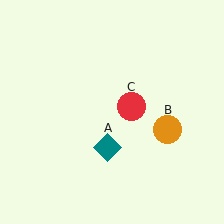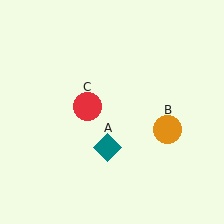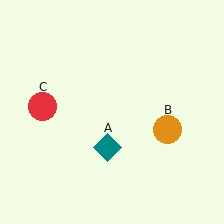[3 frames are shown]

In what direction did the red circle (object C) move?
The red circle (object C) moved left.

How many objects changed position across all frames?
1 object changed position: red circle (object C).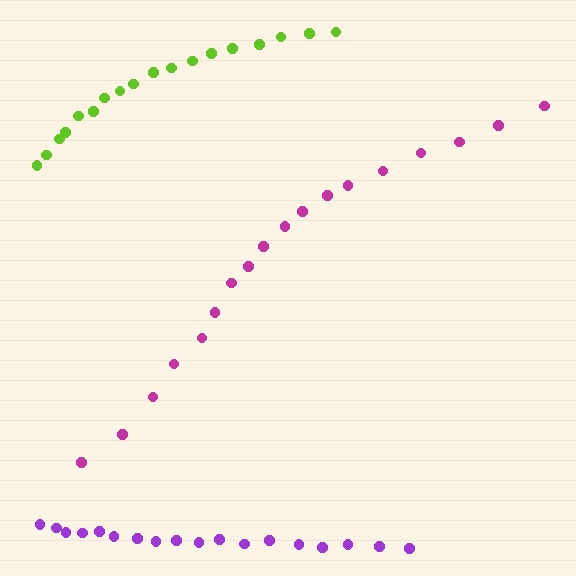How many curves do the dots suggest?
There are 3 distinct paths.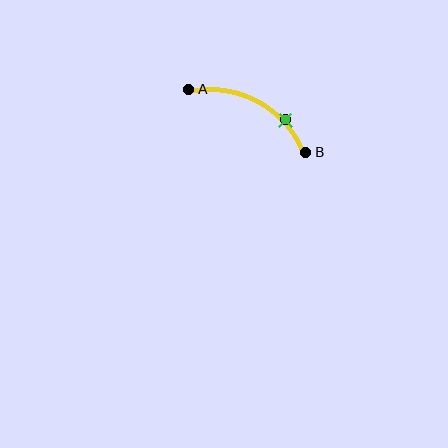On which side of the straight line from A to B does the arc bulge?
The arc bulges above the straight line connecting A and B.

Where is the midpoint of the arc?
The arc midpoint is the point on the curve farthest from the straight line joining A and B. It sits above that line.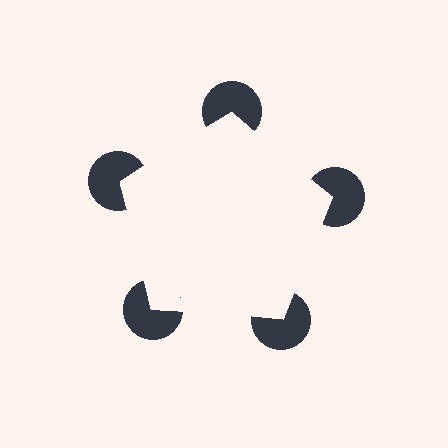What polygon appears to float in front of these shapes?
An illusory pentagon — its edges are inferred from the aligned wedge cuts in the pac-man discs, not physically drawn.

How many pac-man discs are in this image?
There are 5 — one at each vertex of the illusory pentagon.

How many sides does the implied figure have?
5 sides.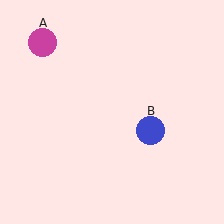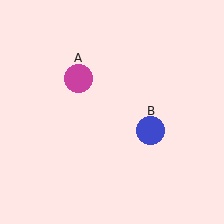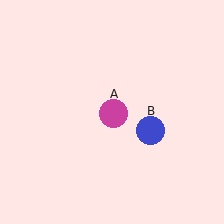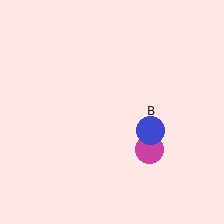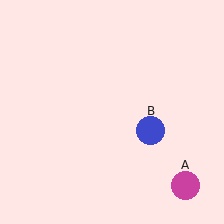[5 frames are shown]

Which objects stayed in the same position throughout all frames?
Blue circle (object B) remained stationary.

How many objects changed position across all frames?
1 object changed position: magenta circle (object A).